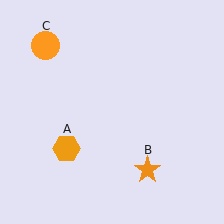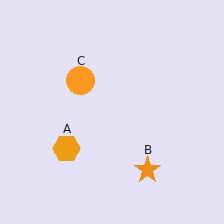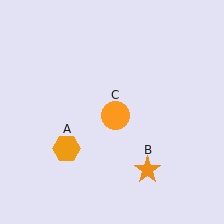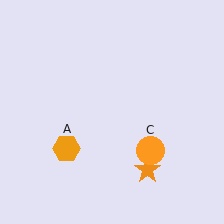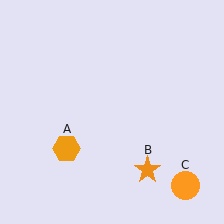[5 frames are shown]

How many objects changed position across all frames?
1 object changed position: orange circle (object C).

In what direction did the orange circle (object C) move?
The orange circle (object C) moved down and to the right.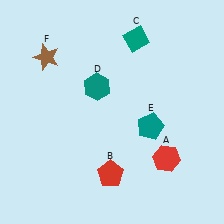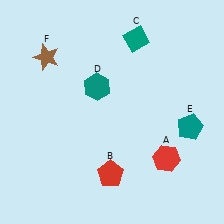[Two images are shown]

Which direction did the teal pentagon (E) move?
The teal pentagon (E) moved right.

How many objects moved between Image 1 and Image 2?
1 object moved between the two images.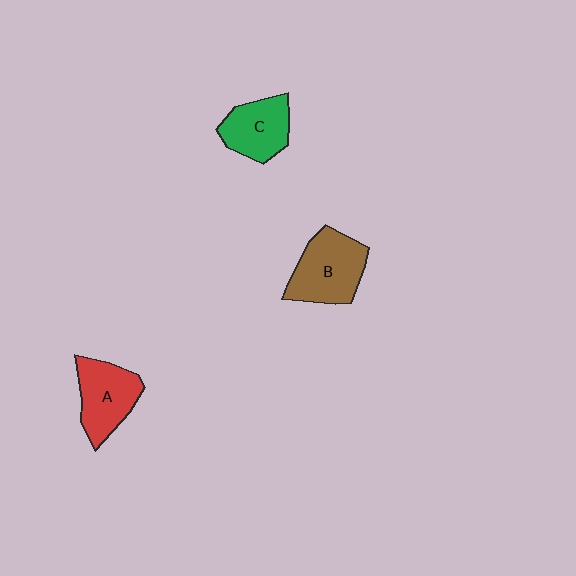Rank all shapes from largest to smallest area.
From largest to smallest: B (brown), A (red), C (green).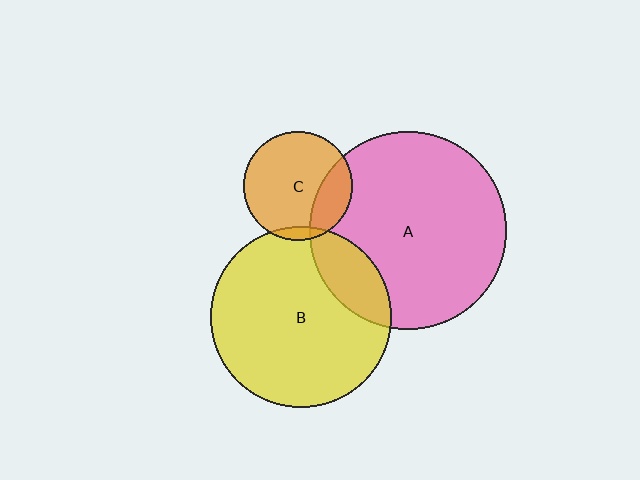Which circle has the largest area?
Circle A (pink).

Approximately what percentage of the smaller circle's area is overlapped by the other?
Approximately 5%.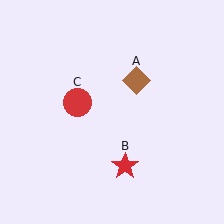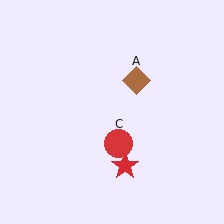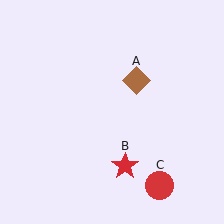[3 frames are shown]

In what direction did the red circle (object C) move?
The red circle (object C) moved down and to the right.